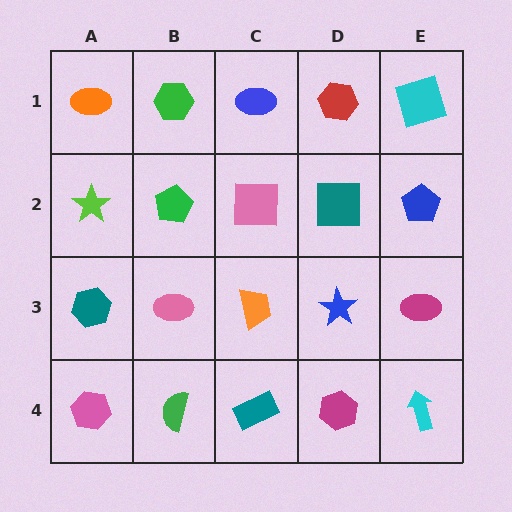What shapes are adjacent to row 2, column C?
A blue ellipse (row 1, column C), an orange trapezoid (row 3, column C), a green pentagon (row 2, column B), a teal square (row 2, column D).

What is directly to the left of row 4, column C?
A green semicircle.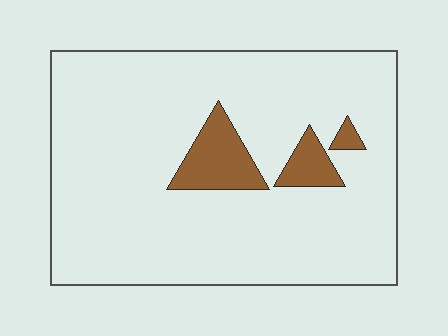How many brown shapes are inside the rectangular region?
3.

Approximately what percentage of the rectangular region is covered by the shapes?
Approximately 10%.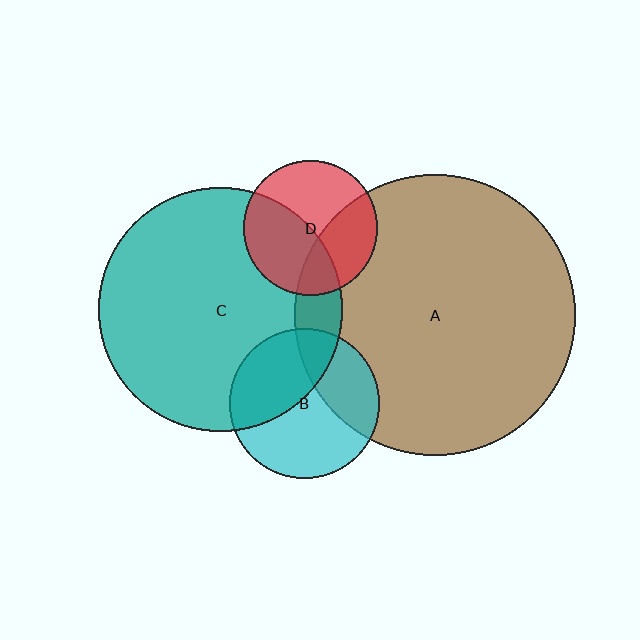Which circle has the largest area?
Circle A (brown).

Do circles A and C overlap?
Yes.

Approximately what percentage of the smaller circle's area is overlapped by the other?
Approximately 10%.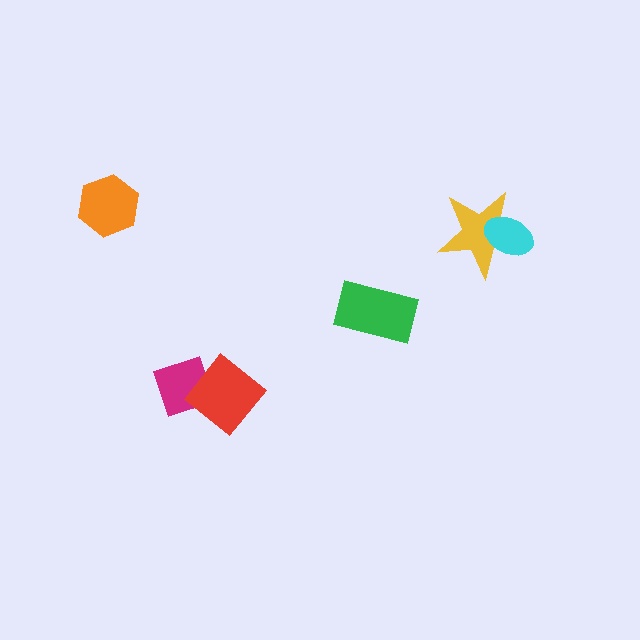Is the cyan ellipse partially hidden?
No, no other shape covers it.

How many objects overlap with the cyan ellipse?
1 object overlaps with the cyan ellipse.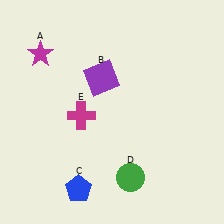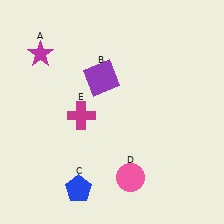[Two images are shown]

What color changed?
The circle (D) changed from green in Image 1 to pink in Image 2.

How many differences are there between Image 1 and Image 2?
There is 1 difference between the two images.